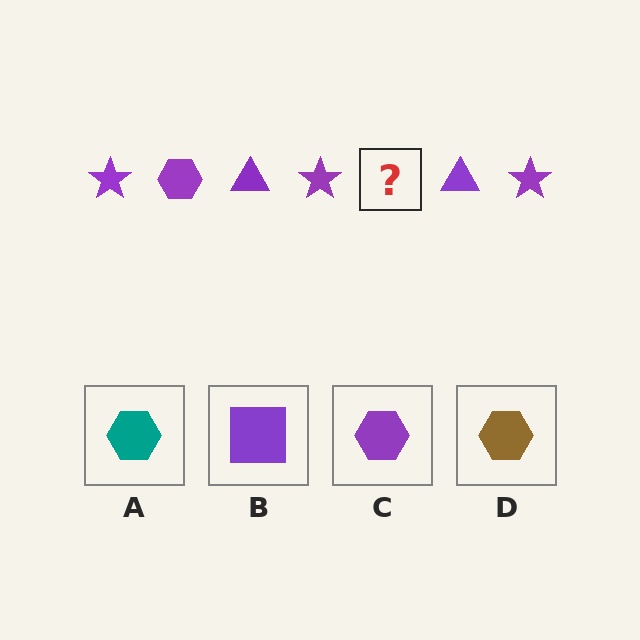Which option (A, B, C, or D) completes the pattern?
C.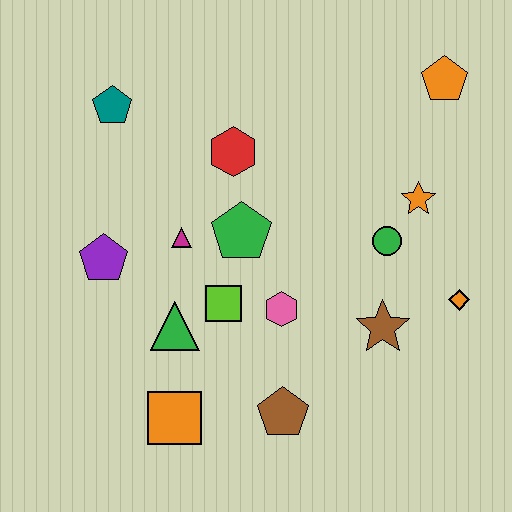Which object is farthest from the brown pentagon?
The orange pentagon is farthest from the brown pentagon.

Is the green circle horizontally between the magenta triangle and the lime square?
No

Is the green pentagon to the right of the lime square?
Yes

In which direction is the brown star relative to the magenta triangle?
The brown star is to the right of the magenta triangle.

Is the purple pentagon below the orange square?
No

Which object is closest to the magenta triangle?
The green pentagon is closest to the magenta triangle.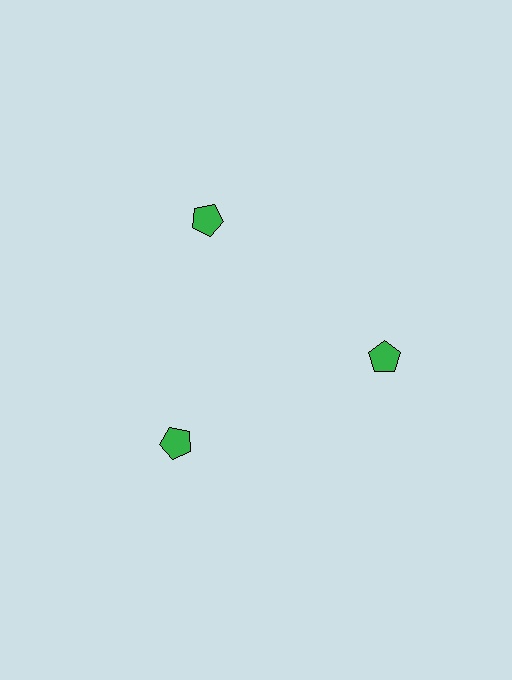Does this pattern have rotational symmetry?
Yes, this pattern has 3-fold rotational symmetry. It looks the same after rotating 120 degrees around the center.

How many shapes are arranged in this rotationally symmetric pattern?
There are 3 shapes, arranged in 3 groups of 1.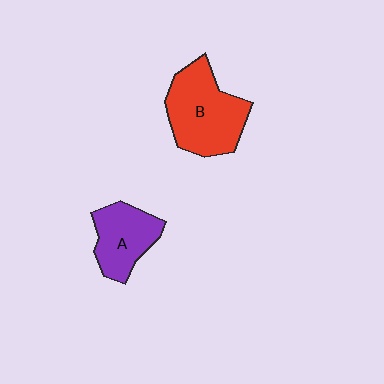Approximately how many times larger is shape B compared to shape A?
Approximately 1.5 times.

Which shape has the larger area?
Shape B (red).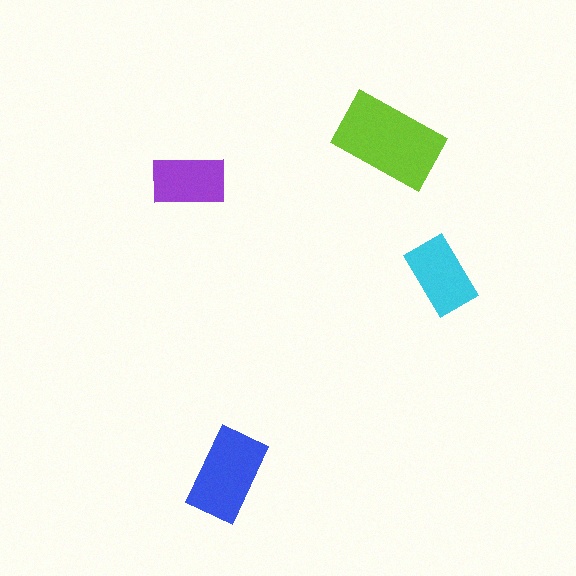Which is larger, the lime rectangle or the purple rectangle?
The lime one.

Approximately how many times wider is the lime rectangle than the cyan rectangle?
About 1.5 times wider.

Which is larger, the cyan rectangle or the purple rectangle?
The cyan one.